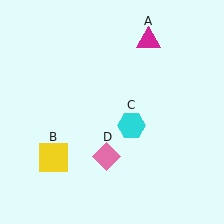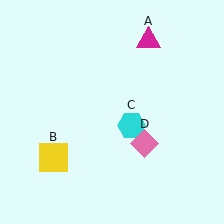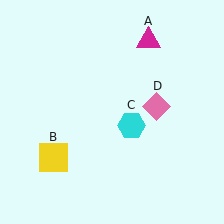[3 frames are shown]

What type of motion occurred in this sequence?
The pink diamond (object D) rotated counterclockwise around the center of the scene.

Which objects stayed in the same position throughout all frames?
Magenta triangle (object A) and yellow square (object B) and cyan hexagon (object C) remained stationary.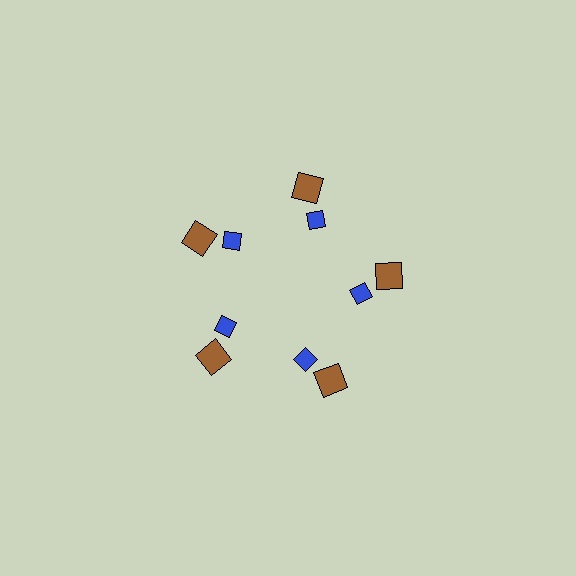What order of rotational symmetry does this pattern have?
This pattern has 5-fold rotational symmetry.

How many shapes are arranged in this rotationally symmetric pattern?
There are 10 shapes, arranged in 5 groups of 2.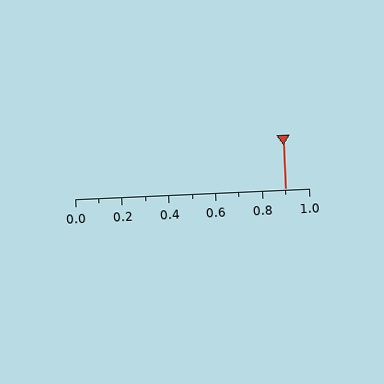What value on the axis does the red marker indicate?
The marker indicates approximately 0.9.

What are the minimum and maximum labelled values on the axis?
The axis runs from 0.0 to 1.0.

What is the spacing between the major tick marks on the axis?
The major ticks are spaced 0.2 apart.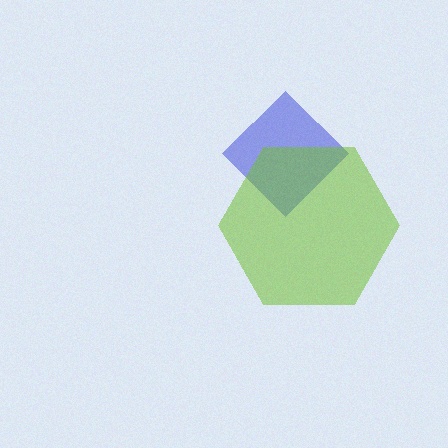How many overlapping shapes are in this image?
There are 2 overlapping shapes in the image.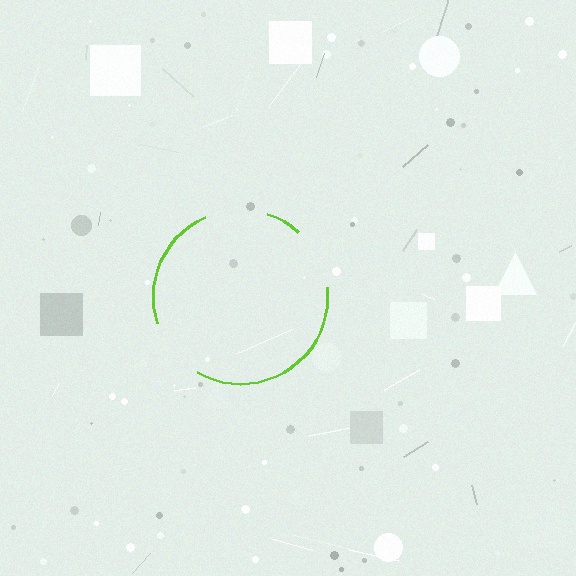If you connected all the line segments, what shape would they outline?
They would outline a circle.